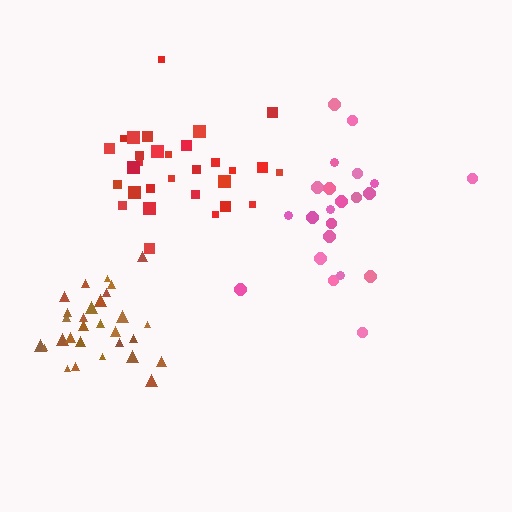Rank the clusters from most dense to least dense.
brown, red, pink.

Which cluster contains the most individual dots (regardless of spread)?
Red (30).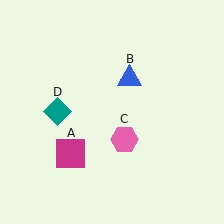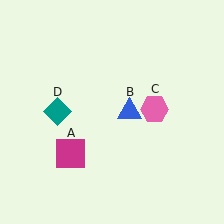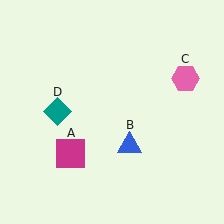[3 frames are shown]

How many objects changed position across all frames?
2 objects changed position: blue triangle (object B), pink hexagon (object C).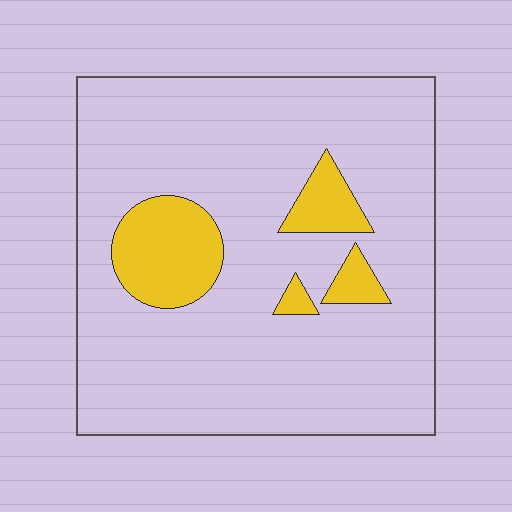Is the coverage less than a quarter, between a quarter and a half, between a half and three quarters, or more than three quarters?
Less than a quarter.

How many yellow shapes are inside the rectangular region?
4.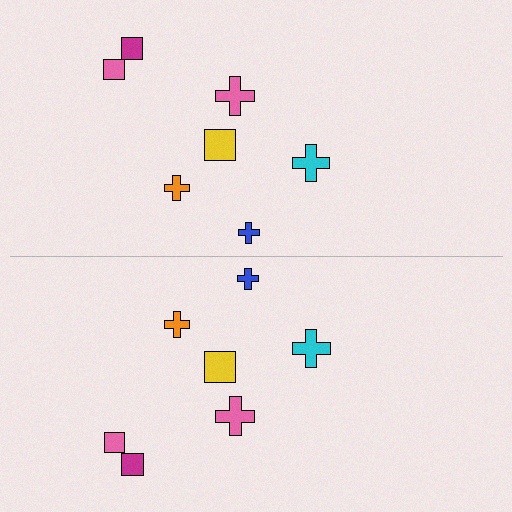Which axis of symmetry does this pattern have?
The pattern has a horizontal axis of symmetry running through the center of the image.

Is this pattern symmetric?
Yes, this pattern has bilateral (reflection) symmetry.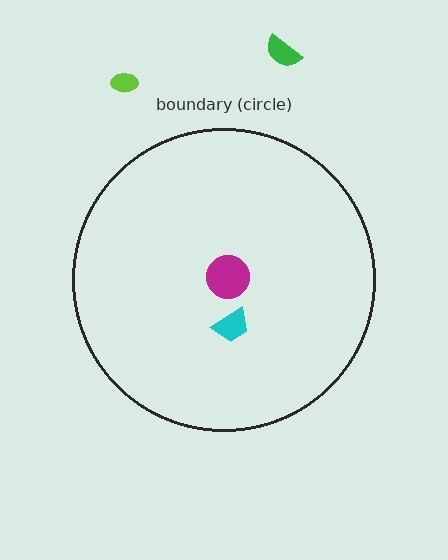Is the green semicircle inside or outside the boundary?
Outside.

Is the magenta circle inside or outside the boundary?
Inside.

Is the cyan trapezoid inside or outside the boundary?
Inside.